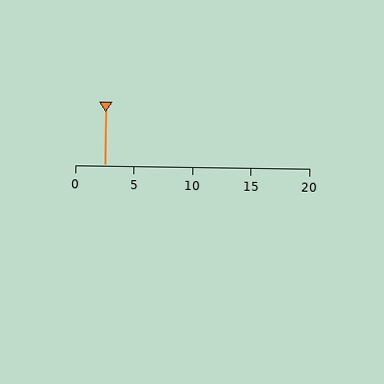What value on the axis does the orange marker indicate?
The marker indicates approximately 2.5.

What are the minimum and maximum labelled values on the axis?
The axis runs from 0 to 20.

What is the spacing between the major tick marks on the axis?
The major ticks are spaced 5 apart.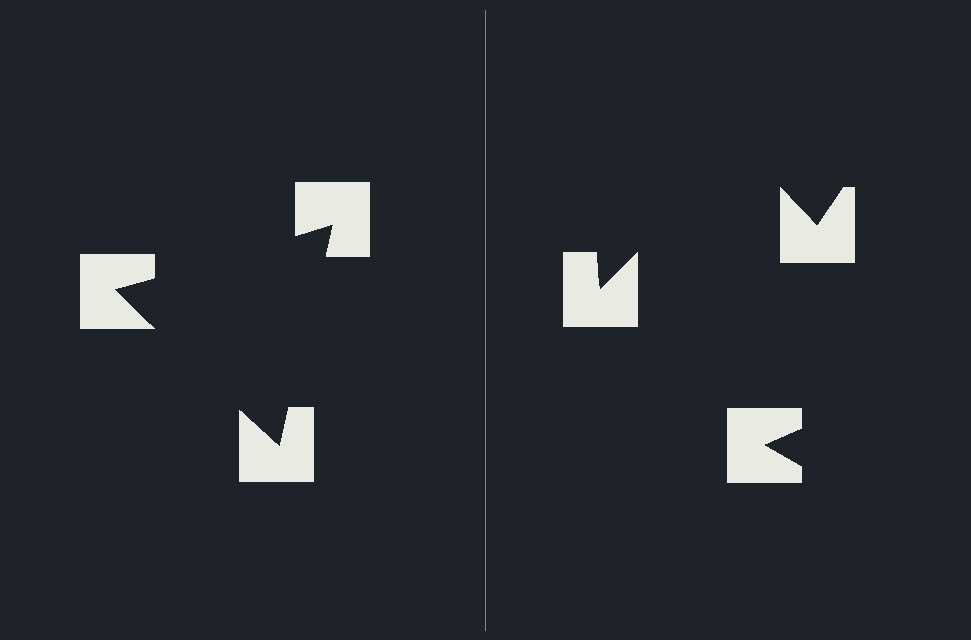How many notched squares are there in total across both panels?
6 — 3 on each side.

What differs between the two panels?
The notched squares are positioned identically on both sides; only the wedge orientations differ. On the left they align to a triangle; on the right they are misaligned.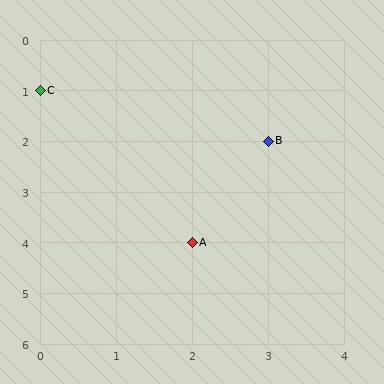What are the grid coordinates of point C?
Point C is at grid coordinates (0, 1).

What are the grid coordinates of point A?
Point A is at grid coordinates (2, 4).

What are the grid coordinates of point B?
Point B is at grid coordinates (3, 2).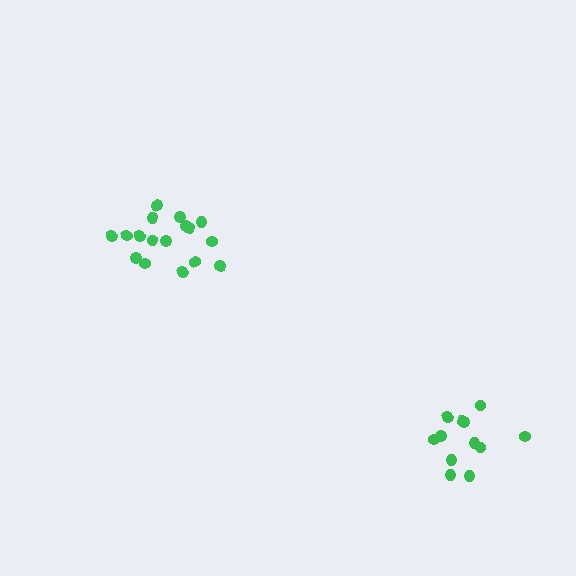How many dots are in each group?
Group 1: 17 dots, Group 2: 12 dots (29 total).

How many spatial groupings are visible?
There are 2 spatial groupings.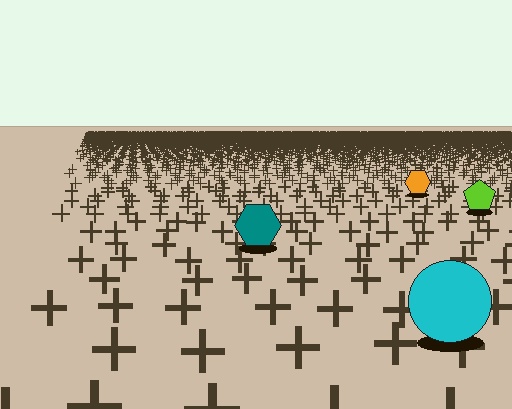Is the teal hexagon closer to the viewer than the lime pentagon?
Yes. The teal hexagon is closer — you can tell from the texture gradient: the ground texture is coarser near it.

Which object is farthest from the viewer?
The orange hexagon is farthest from the viewer. It appears smaller and the ground texture around it is denser.